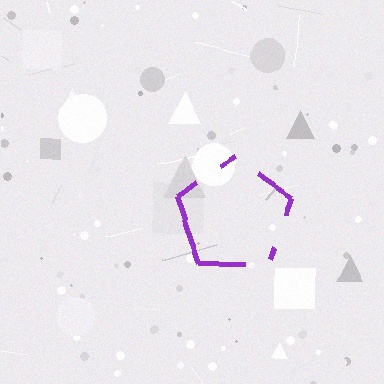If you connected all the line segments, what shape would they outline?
They would outline a pentagon.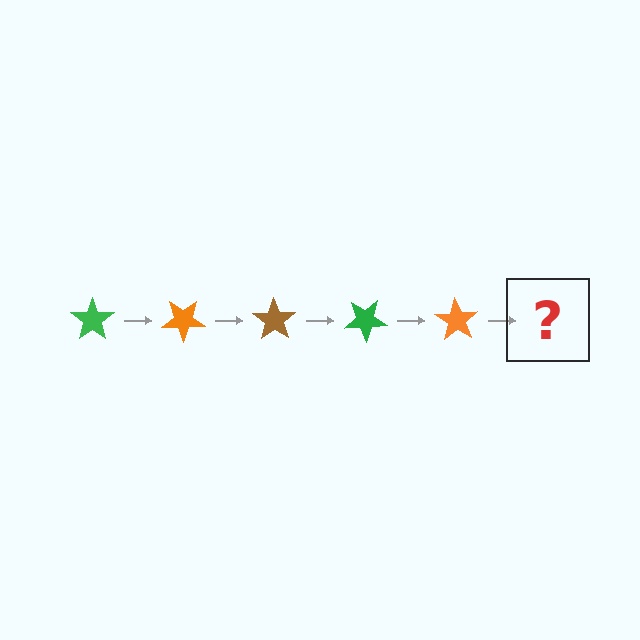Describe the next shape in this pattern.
It should be a brown star, rotated 175 degrees from the start.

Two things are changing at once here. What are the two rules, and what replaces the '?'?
The two rules are that it rotates 35 degrees each step and the color cycles through green, orange, and brown. The '?' should be a brown star, rotated 175 degrees from the start.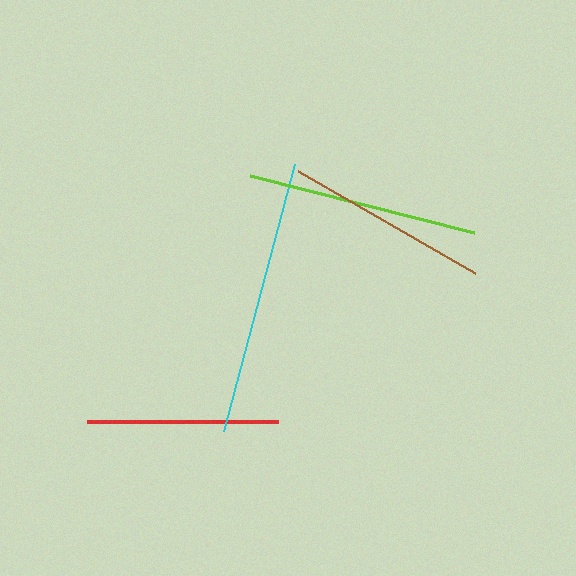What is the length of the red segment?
The red segment is approximately 191 pixels long.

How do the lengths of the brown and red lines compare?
The brown and red lines are approximately the same length.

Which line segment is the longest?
The cyan line is the longest at approximately 276 pixels.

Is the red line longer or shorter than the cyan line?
The cyan line is longer than the red line.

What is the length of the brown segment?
The brown segment is approximately 204 pixels long.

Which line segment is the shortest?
The red line is the shortest at approximately 191 pixels.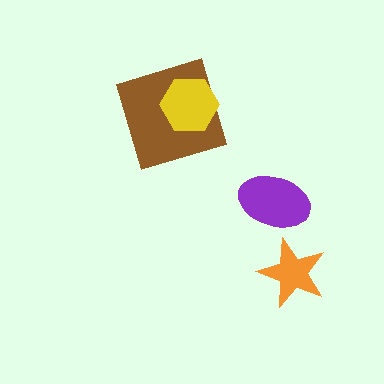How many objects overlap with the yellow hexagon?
1 object overlaps with the yellow hexagon.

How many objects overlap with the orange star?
0 objects overlap with the orange star.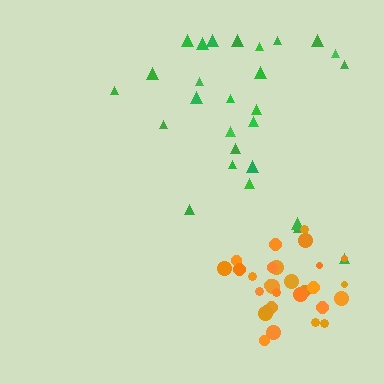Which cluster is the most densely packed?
Orange.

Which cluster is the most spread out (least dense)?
Green.